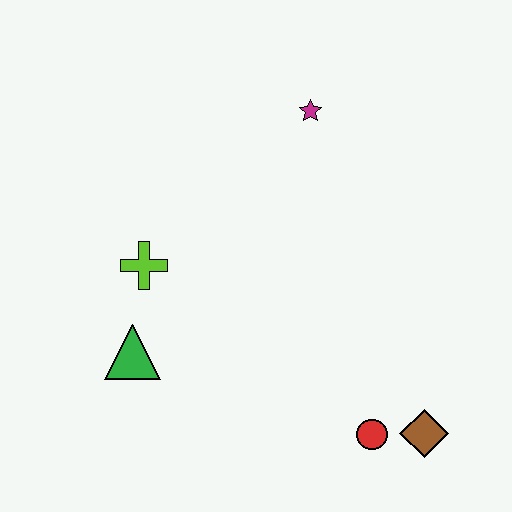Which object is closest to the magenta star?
The lime cross is closest to the magenta star.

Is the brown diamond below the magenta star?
Yes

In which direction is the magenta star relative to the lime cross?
The magenta star is to the right of the lime cross.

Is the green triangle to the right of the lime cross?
No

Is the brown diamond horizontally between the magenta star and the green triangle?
No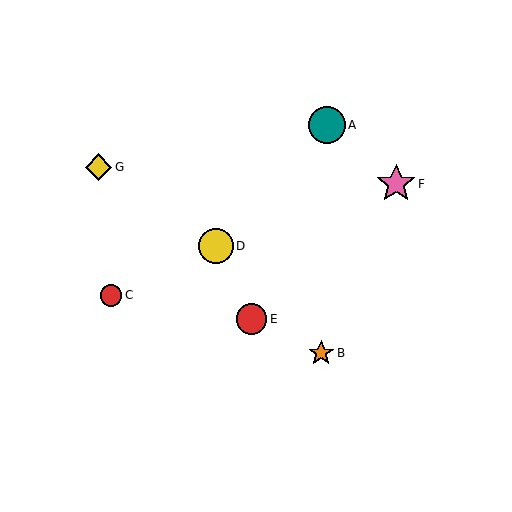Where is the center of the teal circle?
The center of the teal circle is at (327, 125).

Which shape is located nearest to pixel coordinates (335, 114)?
The teal circle (labeled A) at (327, 125) is nearest to that location.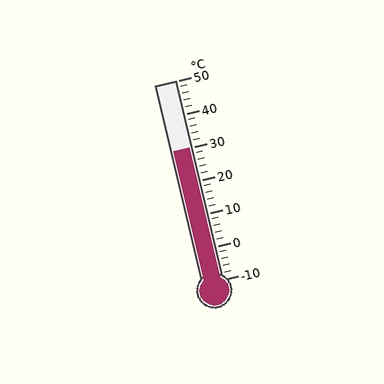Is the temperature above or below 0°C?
The temperature is above 0°C.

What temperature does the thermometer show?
The thermometer shows approximately 30°C.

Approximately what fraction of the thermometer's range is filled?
The thermometer is filled to approximately 65% of its range.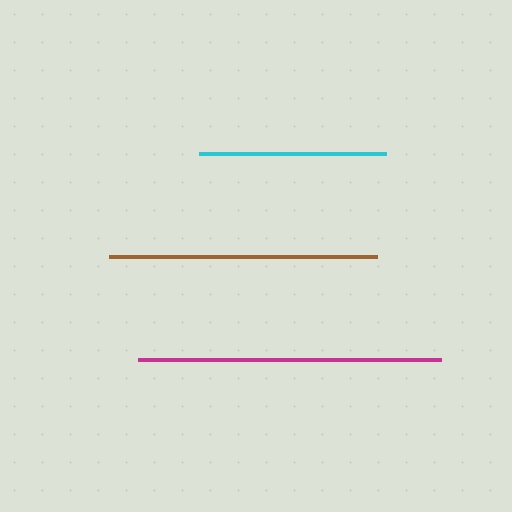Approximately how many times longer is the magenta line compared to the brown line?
The magenta line is approximately 1.1 times the length of the brown line.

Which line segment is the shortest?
The cyan line is the shortest at approximately 187 pixels.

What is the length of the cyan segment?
The cyan segment is approximately 187 pixels long.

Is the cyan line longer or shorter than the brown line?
The brown line is longer than the cyan line.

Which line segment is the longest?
The magenta line is the longest at approximately 303 pixels.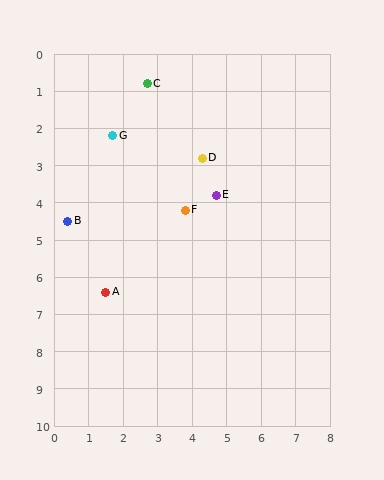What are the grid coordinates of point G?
Point G is at approximately (1.7, 2.2).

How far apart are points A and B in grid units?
Points A and B are about 2.2 grid units apart.